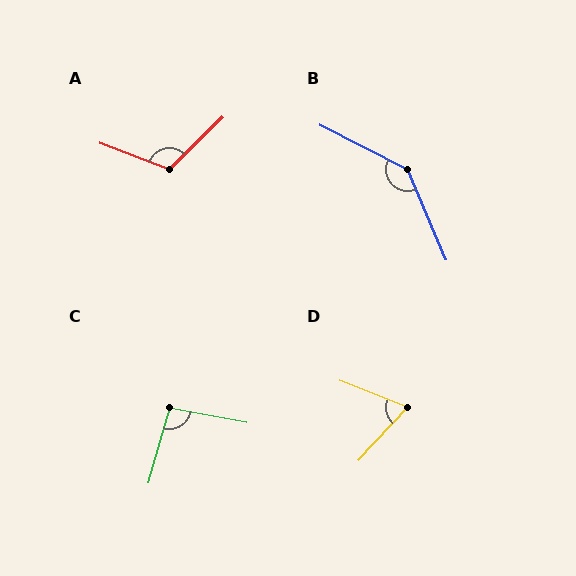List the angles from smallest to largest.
D (68°), C (96°), A (115°), B (140°).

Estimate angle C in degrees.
Approximately 96 degrees.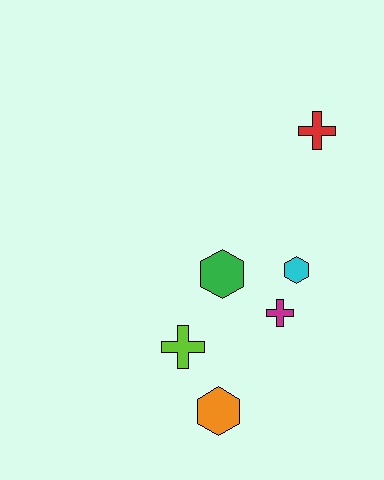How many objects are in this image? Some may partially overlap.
There are 6 objects.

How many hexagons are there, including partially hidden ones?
There are 3 hexagons.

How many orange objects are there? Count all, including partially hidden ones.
There is 1 orange object.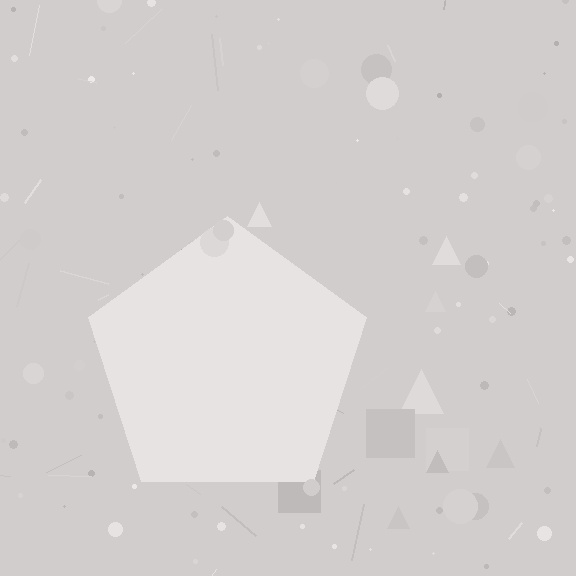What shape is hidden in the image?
A pentagon is hidden in the image.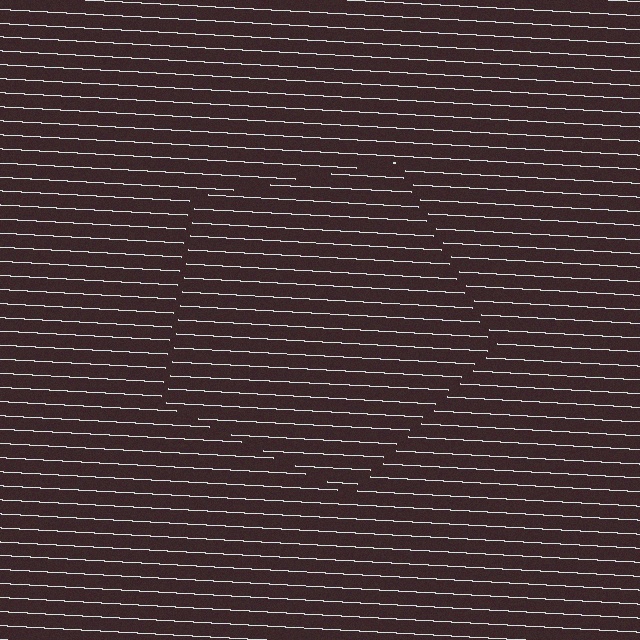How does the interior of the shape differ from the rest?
The interior of the shape contains the same grating, shifted by half a period — the contour is defined by the phase discontinuity where line-ends from the inner and outer gratings abut.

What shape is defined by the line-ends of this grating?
An illusory pentagon. The interior of the shape contains the same grating, shifted by half a period — the contour is defined by the phase discontinuity where line-ends from the inner and outer gratings abut.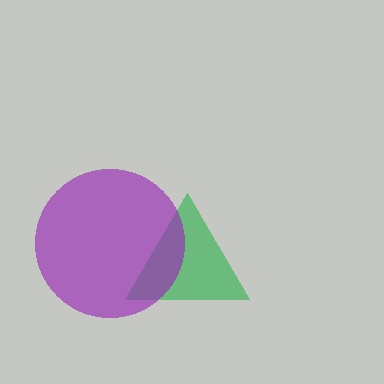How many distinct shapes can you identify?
There are 2 distinct shapes: a green triangle, a purple circle.